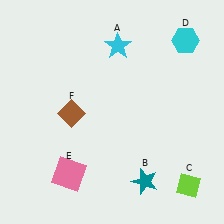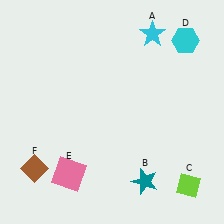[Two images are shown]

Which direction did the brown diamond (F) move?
The brown diamond (F) moved down.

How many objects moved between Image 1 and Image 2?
2 objects moved between the two images.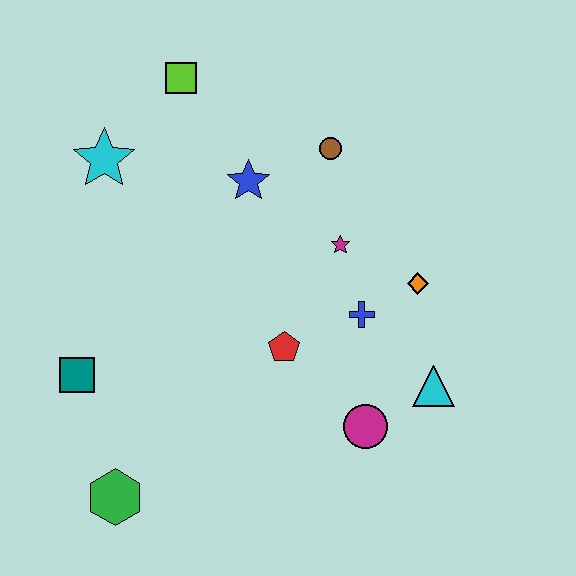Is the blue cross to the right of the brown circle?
Yes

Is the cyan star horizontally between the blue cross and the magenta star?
No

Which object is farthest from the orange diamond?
The green hexagon is farthest from the orange diamond.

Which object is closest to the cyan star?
The lime square is closest to the cyan star.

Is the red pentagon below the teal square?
No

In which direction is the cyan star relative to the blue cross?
The cyan star is to the left of the blue cross.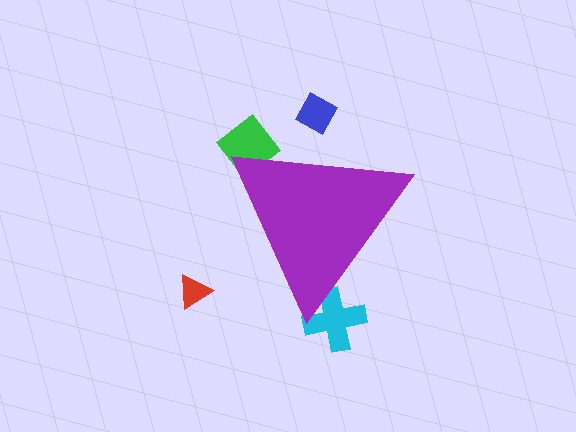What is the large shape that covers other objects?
A purple triangle.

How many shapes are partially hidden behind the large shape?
3 shapes are partially hidden.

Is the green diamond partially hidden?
Yes, the green diamond is partially hidden behind the purple triangle.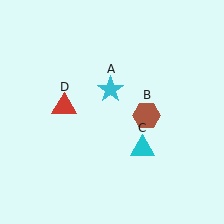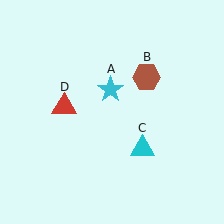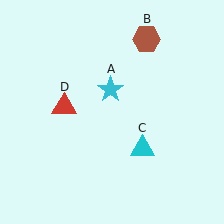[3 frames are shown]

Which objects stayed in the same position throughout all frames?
Cyan star (object A) and cyan triangle (object C) and red triangle (object D) remained stationary.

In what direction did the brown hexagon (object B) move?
The brown hexagon (object B) moved up.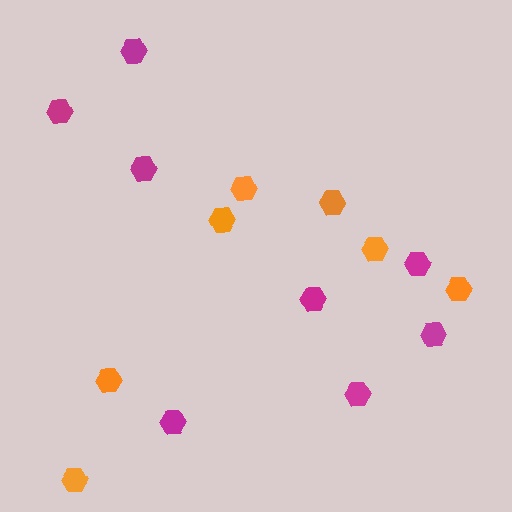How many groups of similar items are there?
There are 2 groups: one group of orange hexagons (7) and one group of magenta hexagons (8).